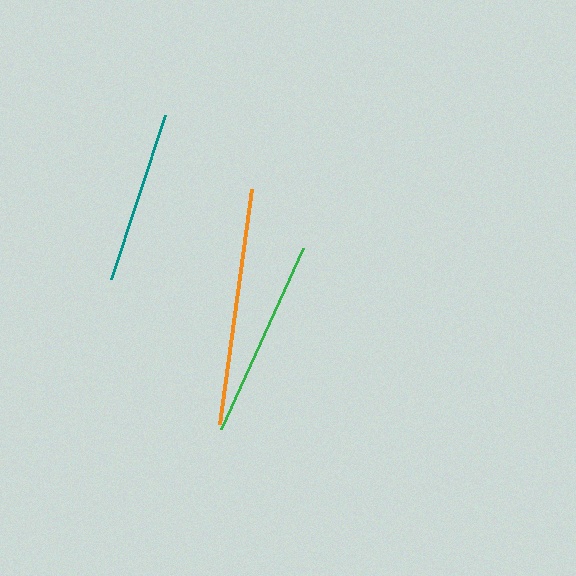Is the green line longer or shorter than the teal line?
The green line is longer than the teal line.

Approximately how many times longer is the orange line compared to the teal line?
The orange line is approximately 1.4 times the length of the teal line.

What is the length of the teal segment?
The teal segment is approximately 173 pixels long.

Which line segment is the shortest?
The teal line is the shortest at approximately 173 pixels.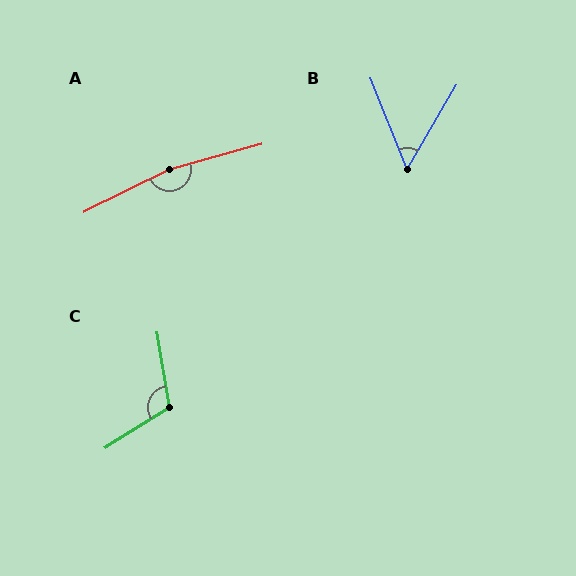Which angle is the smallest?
B, at approximately 52 degrees.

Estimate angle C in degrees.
Approximately 113 degrees.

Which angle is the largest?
A, at approximately 169 degrees.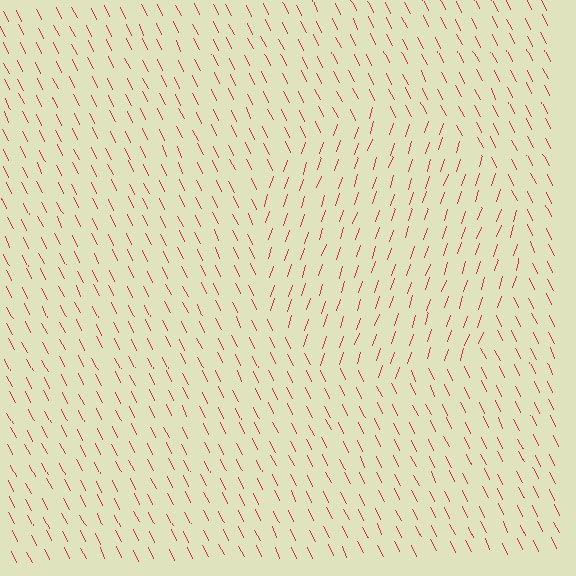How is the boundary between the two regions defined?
The boundary is defined purely by a change in line orientation (approximately 45 degrees difference). All lines are the same color and thickness.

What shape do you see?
I see a circle.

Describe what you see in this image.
The image is filled with small red line segments. A circle region in the image has lines oriented differently from the surrounding lines, creating a visible texture boundary.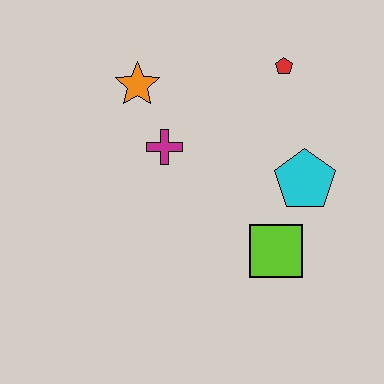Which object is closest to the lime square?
The cyan pentagon is closest to the lime square.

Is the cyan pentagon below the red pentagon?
Yes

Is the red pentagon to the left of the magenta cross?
No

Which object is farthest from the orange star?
The lime square is farthest from the orange star.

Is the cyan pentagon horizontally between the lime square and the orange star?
No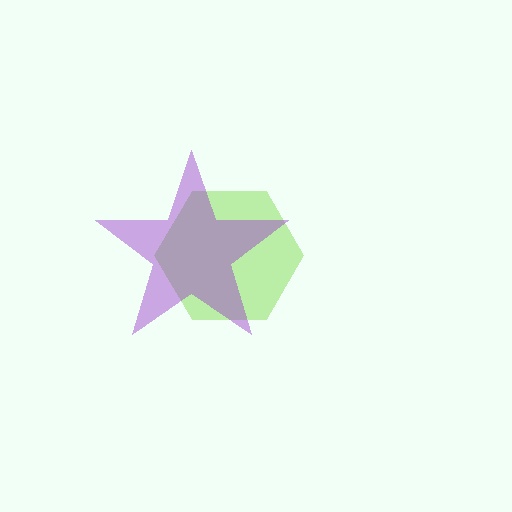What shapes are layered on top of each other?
The layered shapes are: a lime hexagon, a purple star.